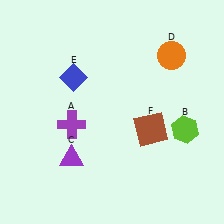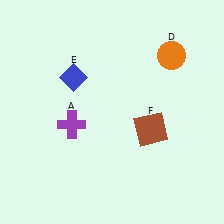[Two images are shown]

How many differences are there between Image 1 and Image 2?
There are 2 differences between the two images.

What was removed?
The purple triangle (C), the lime hexagon (B) were removed in Image 2.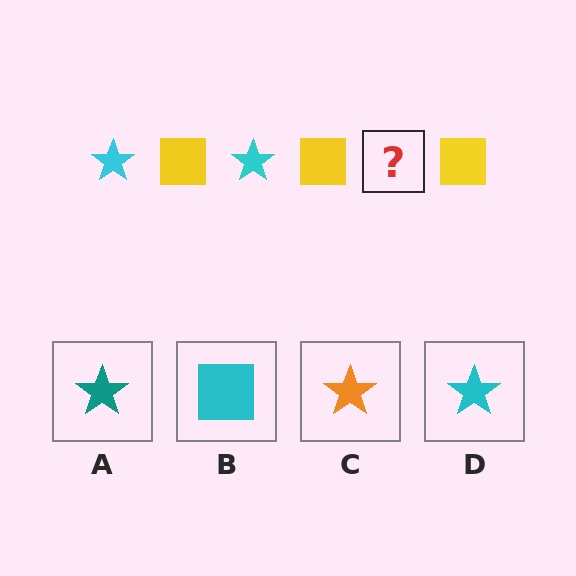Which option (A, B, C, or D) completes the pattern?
D.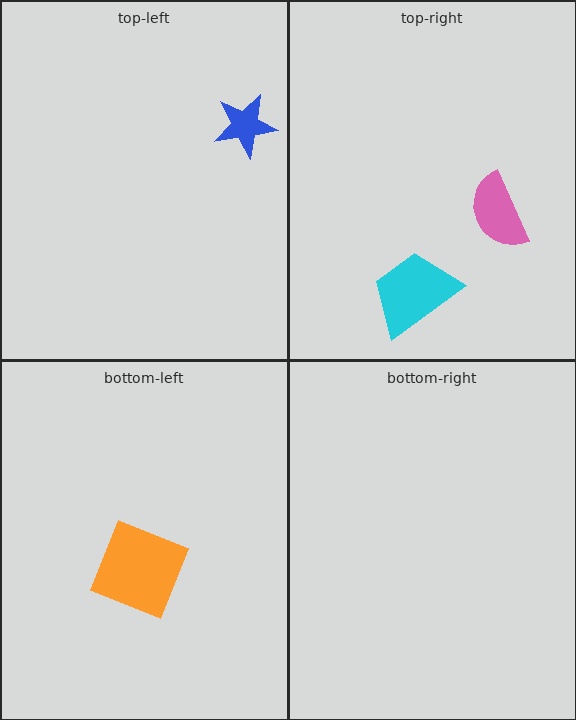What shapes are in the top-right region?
The pink semicircle, the cyan trapezoid.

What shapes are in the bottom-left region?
The orange square.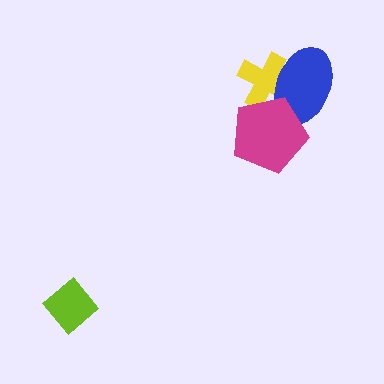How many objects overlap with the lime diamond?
0 objects overlap with the lime diamond.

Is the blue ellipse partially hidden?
Yes, it is partially covered by another shape.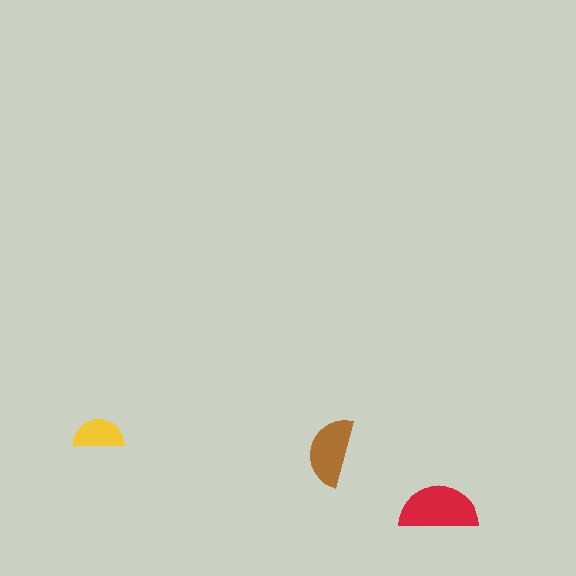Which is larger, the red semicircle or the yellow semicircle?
The red one.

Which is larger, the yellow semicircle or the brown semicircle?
The brown one.